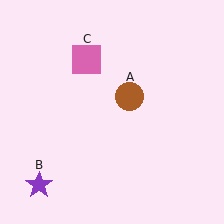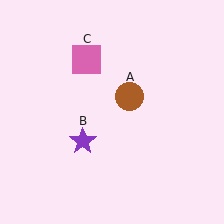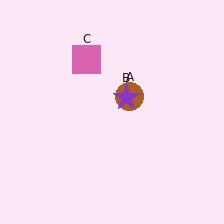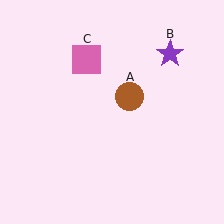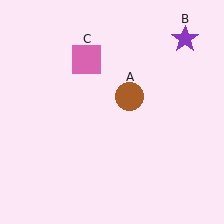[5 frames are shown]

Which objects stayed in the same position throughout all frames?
Brown circle (object A) and pink square (object C) remained stationary.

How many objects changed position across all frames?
1 object changed position: purple star (object B).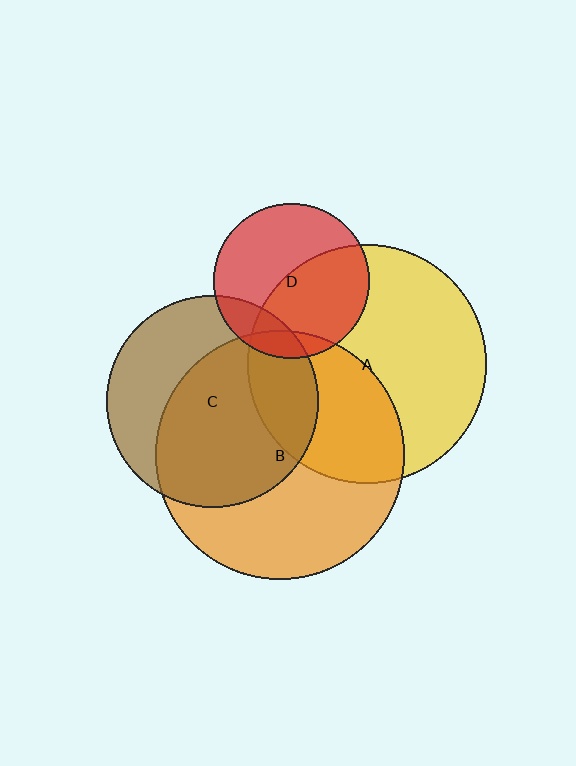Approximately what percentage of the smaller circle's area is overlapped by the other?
Approximately 15%.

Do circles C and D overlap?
Yes.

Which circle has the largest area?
Circle B (orange).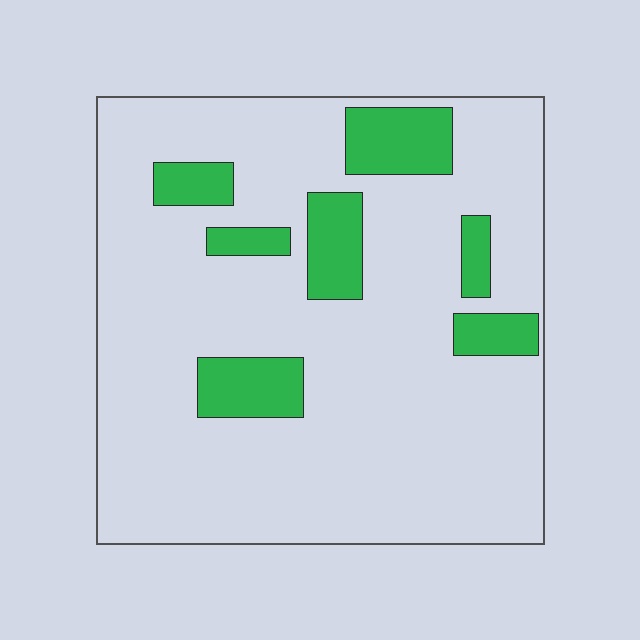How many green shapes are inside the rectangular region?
7.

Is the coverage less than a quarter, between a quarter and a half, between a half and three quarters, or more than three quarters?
Less than a quarter.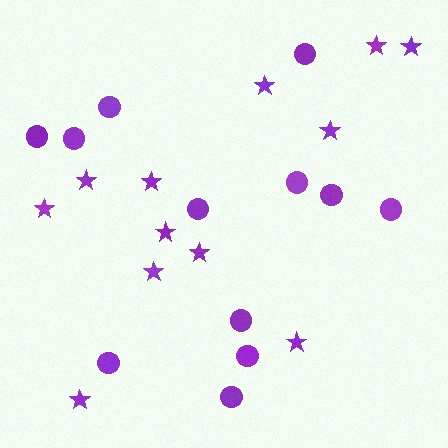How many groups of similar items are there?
There are 2 groups: one group of circles (12) and one group of stars (12).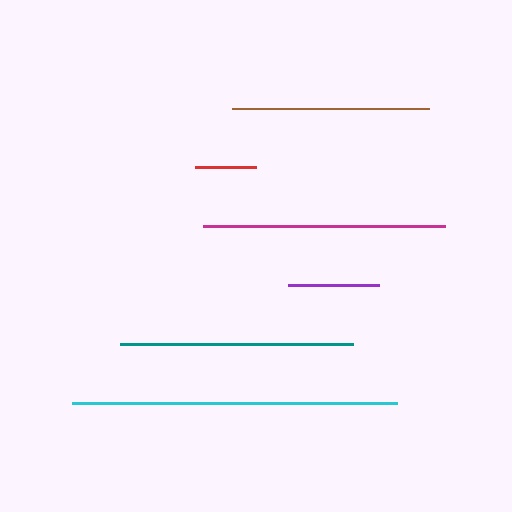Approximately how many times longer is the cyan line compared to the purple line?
The cyan line is approximately 3.6 times the length of the purple line.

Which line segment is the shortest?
The red line is the shortest at approximately 61 pixels.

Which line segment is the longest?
The cyan line is the longest at approximately 325 pixels.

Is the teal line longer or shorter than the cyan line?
The cyan line is longer than the teal line.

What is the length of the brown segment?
The brown segment is approximately 197 pixels long.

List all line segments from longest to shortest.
From longest to shortest: cyan, magenta, teal, brown, purple, red.